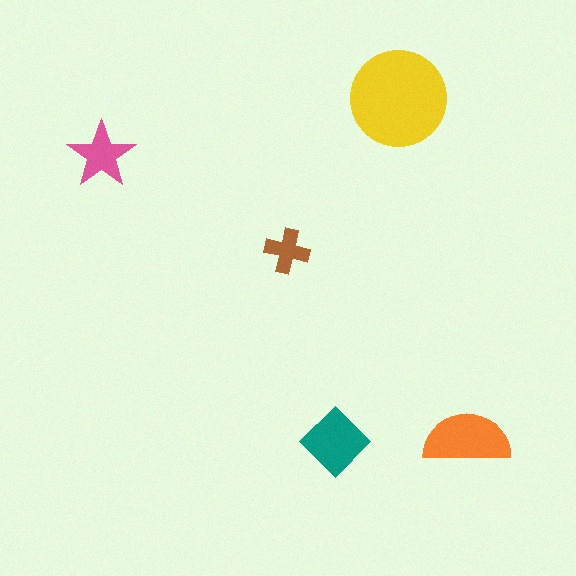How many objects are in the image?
There are 5 objects in the image.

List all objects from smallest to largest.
The brown cross, the pink star, the teal diamond, the orange semicircle, the yellow circle.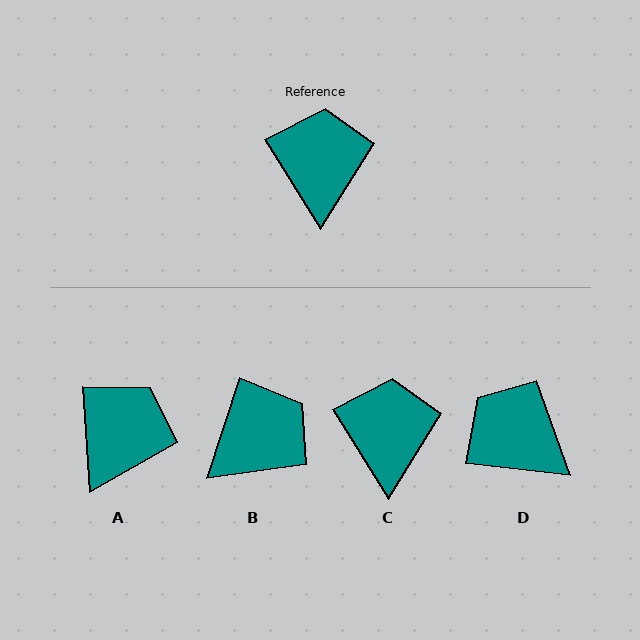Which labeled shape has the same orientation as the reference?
C.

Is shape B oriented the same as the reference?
No, it is off by about 50 degrees.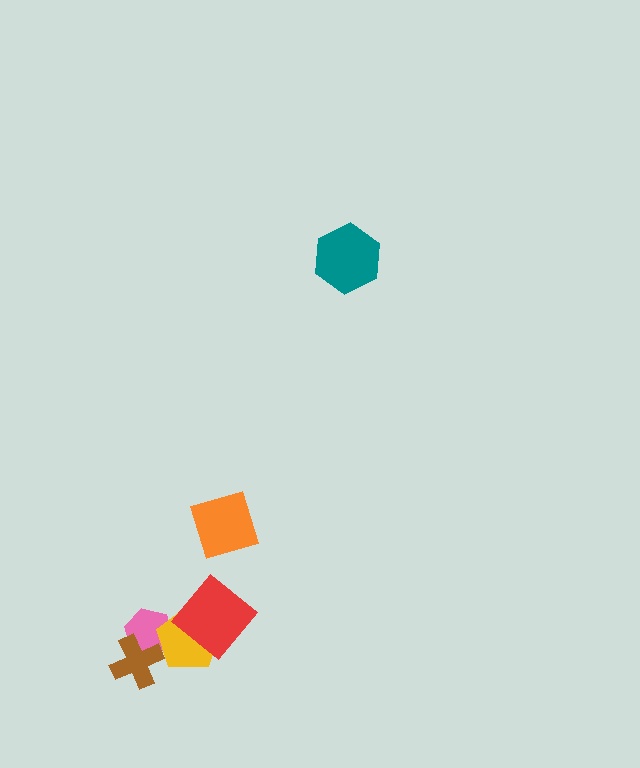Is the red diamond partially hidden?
No, no other shape covers it.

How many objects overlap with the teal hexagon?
0 objects overlap with the teal hexagon.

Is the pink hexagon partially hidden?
Yes, it is partially covered by another shape.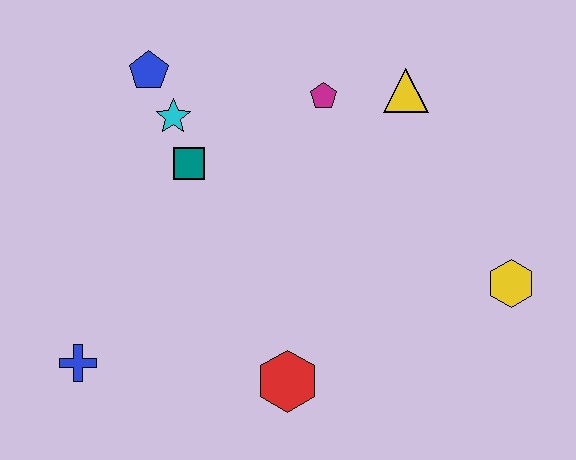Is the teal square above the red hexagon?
Yes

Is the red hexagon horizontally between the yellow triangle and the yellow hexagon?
No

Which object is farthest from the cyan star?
The yellow hexagon is farthest from the cyan star.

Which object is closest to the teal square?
The cyan star is closest to the teal square.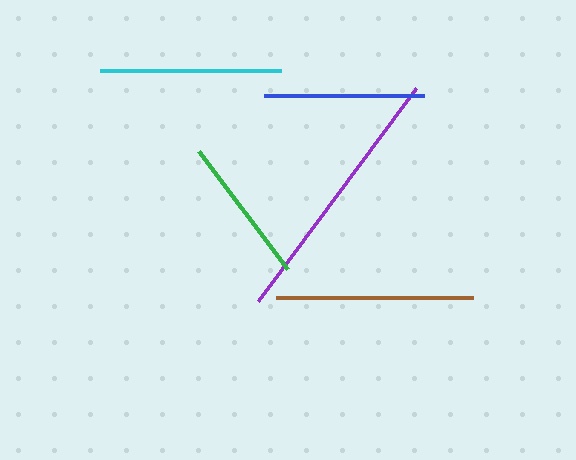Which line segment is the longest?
The purple line is the longest at approximately 265 pixels.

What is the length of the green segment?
The green segment is approximately 148 pixels long.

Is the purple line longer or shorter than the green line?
The purple line is longer than the green line.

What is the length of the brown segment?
The brown segment is approximately 197 pixels long.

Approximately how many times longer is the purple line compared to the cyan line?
The purple line is approximately 1.5 times the length of the cyan line.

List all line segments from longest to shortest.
From longest to shortest: purple, brown, cyan, blue, green.